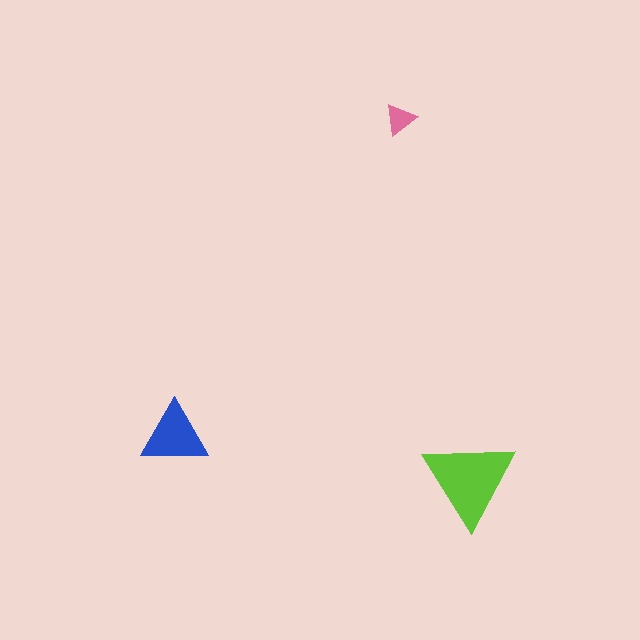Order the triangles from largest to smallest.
the lime one, the blue one, the pink one.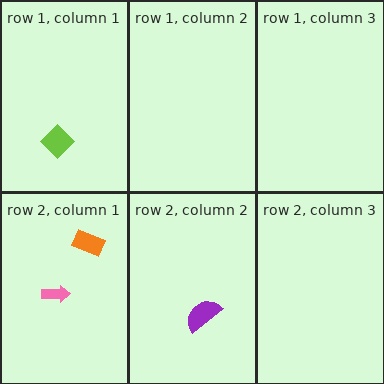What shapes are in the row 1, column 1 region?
The lime diamond.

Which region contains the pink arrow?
The row 2, column 1 region.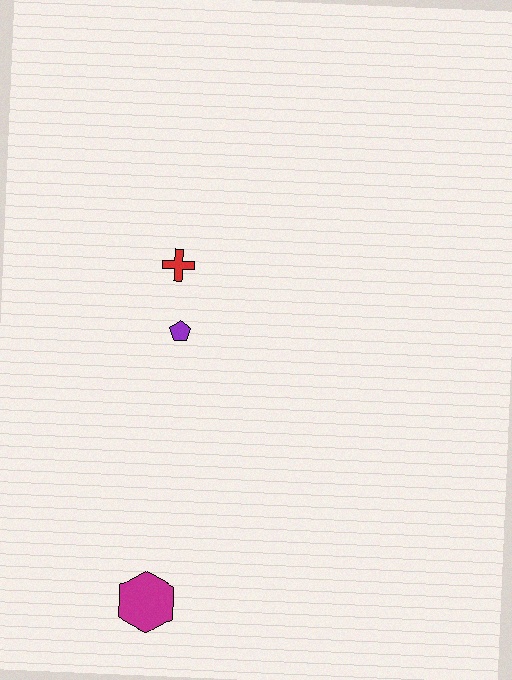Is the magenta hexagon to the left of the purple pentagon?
Yes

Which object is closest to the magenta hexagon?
The purple pentagon is closest to the magenta hexagon.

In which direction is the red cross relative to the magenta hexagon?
The red cross is above the magenta hexagon.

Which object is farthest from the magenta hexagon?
The red cross is farthest from the magenta hexagon.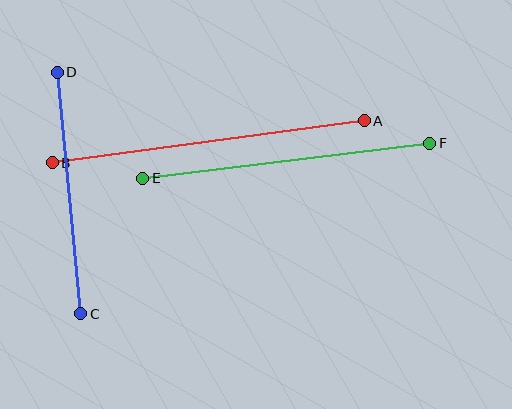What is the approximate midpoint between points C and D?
The midpoint is at approximately (69, 193) pixels.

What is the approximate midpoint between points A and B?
The midpoint is at approximately (208, 142) pixels.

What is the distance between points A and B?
The distance is approximately 315 pixels.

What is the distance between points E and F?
The distance is approximately 289 pixels.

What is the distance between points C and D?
The distance is approximately 242 pixels.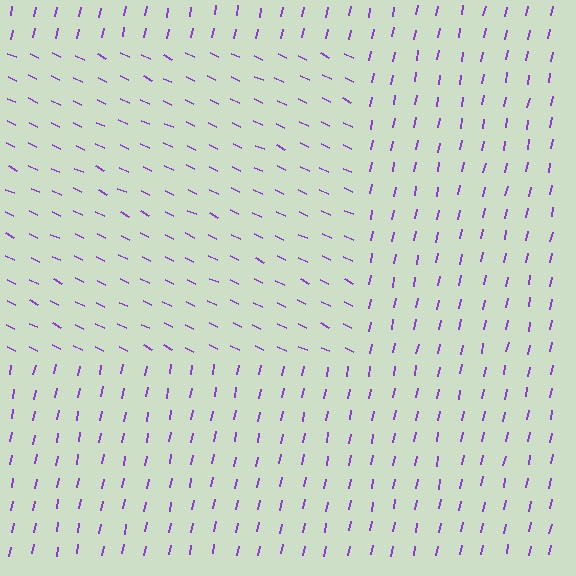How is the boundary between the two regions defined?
The boundary is defined purely by a change in line orientation (approximately 75 degrees difference). All lines are the same color and thickness.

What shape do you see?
I see a rectangle.